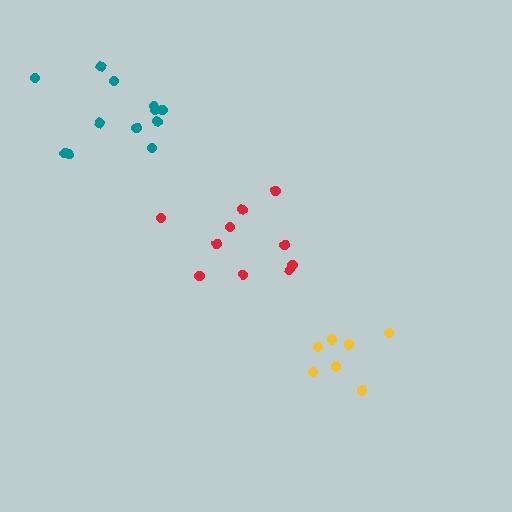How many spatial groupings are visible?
There are 3 spatial groupings.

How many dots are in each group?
Group 1: 10 dots, Group 2: 12 dots, Group 3: 7 dots (29 total).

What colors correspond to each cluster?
The clusters are colored: red, teal, yellow.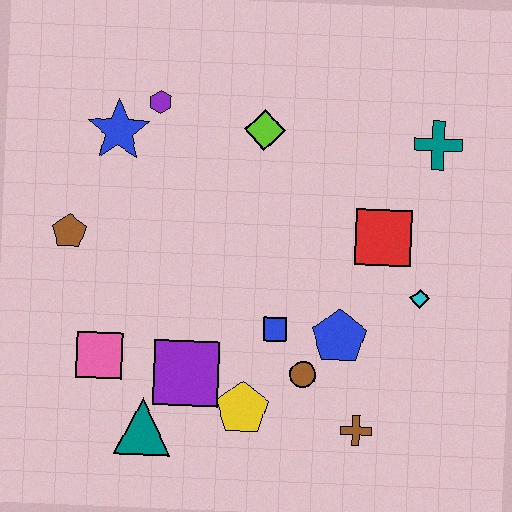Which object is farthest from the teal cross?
The teal triangle is farthest from the teal cross.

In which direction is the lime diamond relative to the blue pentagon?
The lime diamond is above the blue pentagon.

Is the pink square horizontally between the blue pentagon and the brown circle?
No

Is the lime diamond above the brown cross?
Yes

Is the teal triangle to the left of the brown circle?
Yes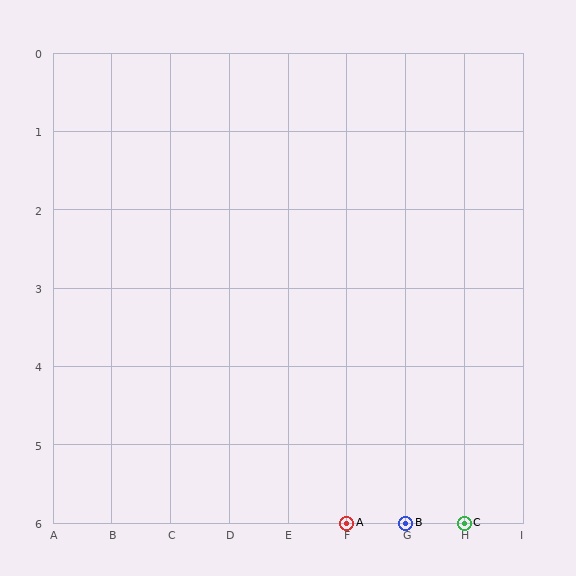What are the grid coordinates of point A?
Point A is at grid coordinates (F, 6).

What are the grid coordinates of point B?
Point B is at grid coordinates (G, 6).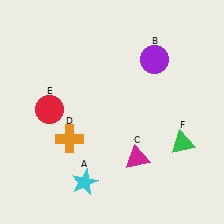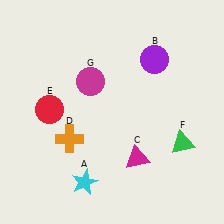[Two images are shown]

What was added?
A magenta circle (G) was added in Image 2.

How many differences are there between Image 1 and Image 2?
There is 1 difference between the two images.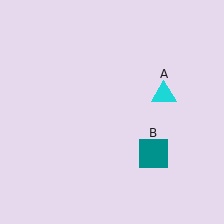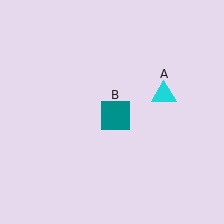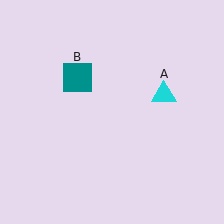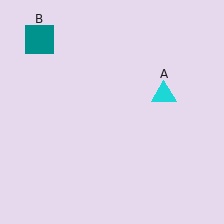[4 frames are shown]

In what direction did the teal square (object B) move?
The teal square (object B) moved up and to the left.